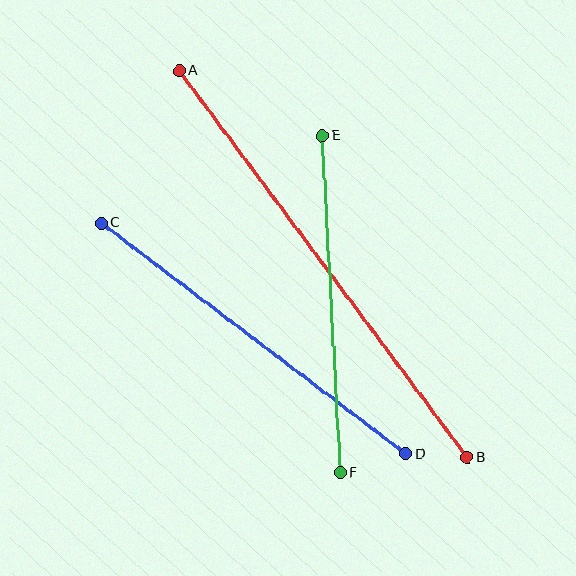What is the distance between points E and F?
The distance is approximately 338 pixels.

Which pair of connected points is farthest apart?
Points A and B are farthest apart.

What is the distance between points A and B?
The distance is approximately 482 pixels.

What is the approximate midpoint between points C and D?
The midpoint is at approximately (254, 338) pixels.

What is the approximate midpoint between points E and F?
The midpoint is at approximately (331, 304) pixels.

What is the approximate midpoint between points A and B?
The midpoint is at approximately (323, 264) pixels.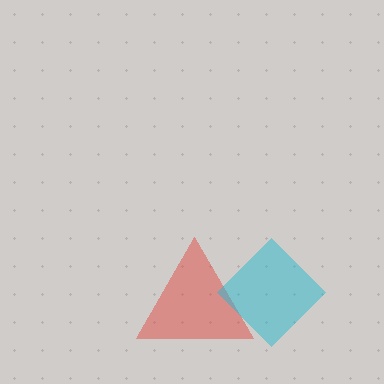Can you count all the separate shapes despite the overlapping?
Yes, there are 2 separate shapes.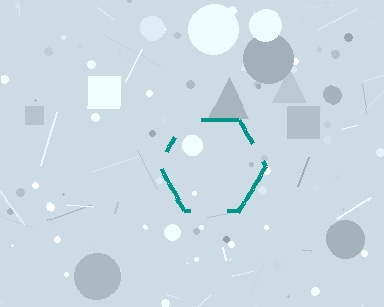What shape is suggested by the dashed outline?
The dashed outline suggests a hexagon.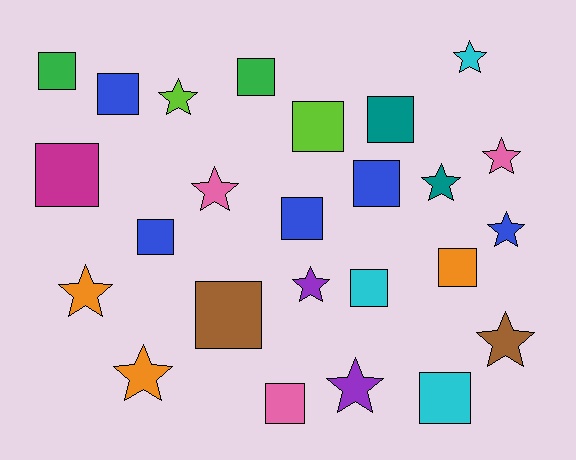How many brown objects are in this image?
There are 2 brown objects.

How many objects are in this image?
There are 25 objects.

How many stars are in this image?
There are 11 stars.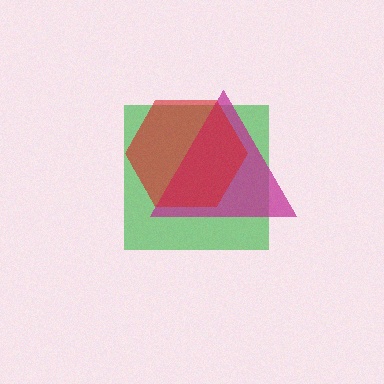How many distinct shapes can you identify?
There are 3 distinct shapes: a green square, a magenta triangle, a red hexagon.